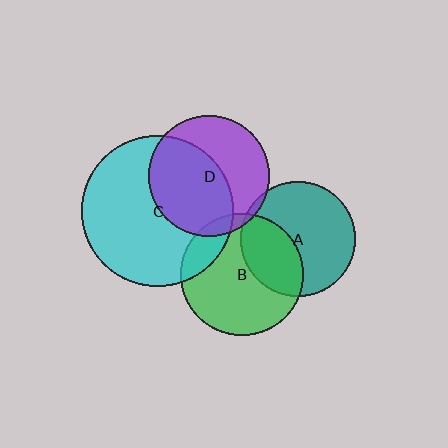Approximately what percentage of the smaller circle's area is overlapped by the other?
Approximately 5%.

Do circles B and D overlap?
Yes.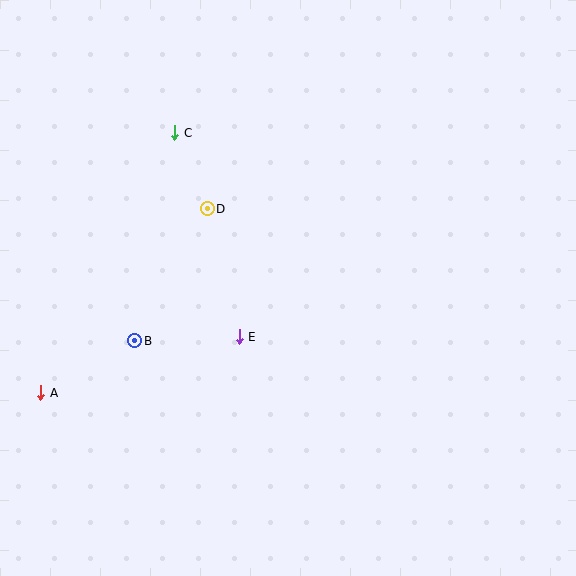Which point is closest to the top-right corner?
Point C is closest to the top-right corner.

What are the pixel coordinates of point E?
Point E is at (239, 337).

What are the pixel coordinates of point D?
Point D is at (207, 209).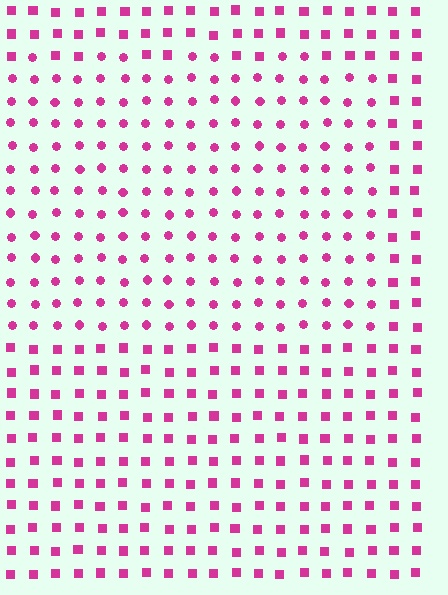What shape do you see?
I see a rectangle.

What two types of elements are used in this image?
The image uses circles inside the rectangle region and squares outside it.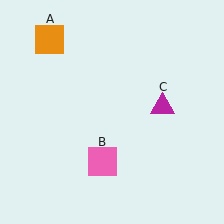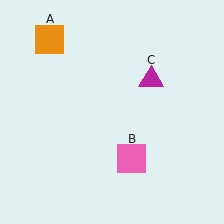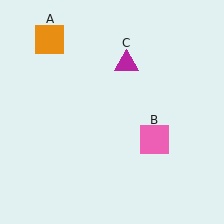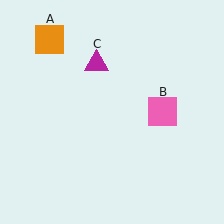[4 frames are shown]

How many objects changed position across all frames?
2 objects changed position: pink square (object B), magenta triangle (object C).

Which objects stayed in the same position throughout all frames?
Orange square (object A) remained stationary.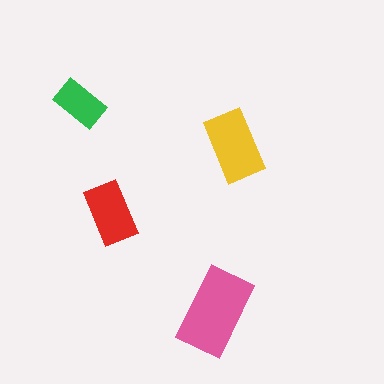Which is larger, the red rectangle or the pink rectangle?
The pink one.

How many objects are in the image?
There are 4 objects in the image.